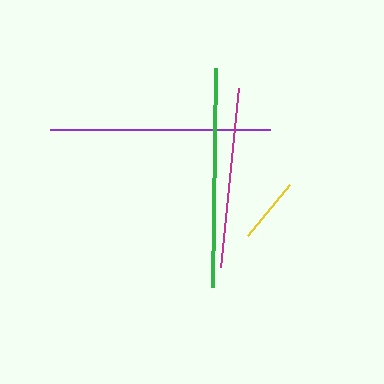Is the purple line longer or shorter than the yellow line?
The purple line is longer than the yellow line.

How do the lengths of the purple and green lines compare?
The purple and green lines are approximately the same length.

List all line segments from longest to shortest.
From longest to shortest: purple, green, magenta, yellow.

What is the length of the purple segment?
The purple segment is approximately 220 pixels long.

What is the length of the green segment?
The green segment is approximately 219 pixels long.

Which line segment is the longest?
The purple line is the longest at approximately 220 pixels.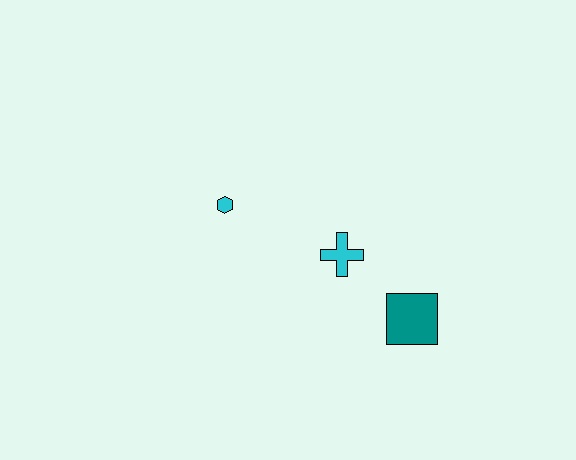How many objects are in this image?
There are 3 objects.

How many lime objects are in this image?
There are no lime objects.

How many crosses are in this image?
There is 1 cross.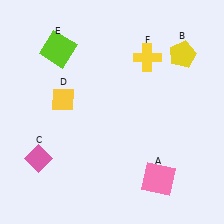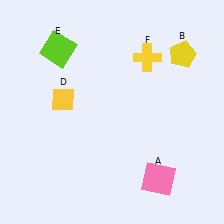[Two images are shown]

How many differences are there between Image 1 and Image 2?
There is 1 difference between the two images.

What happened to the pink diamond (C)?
The pink diamond (C) was removed in Image 2. It was in the bottom-left area of Image 1.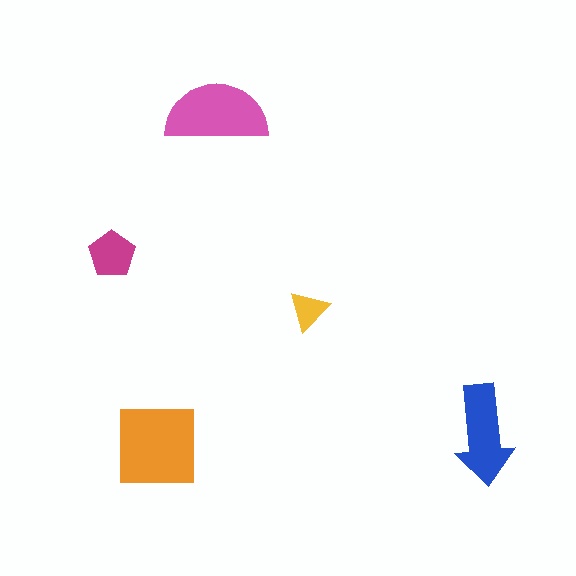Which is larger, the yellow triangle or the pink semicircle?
The pink semicircle.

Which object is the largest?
The orange square.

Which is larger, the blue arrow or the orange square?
The orange square.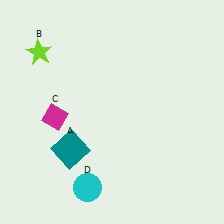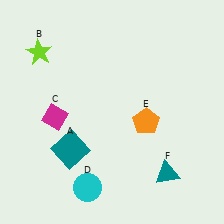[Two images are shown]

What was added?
An orange pentagon (E), a teal triangle (F) were added in Image 2.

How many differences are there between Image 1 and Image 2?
There are 2 differences between the two images.